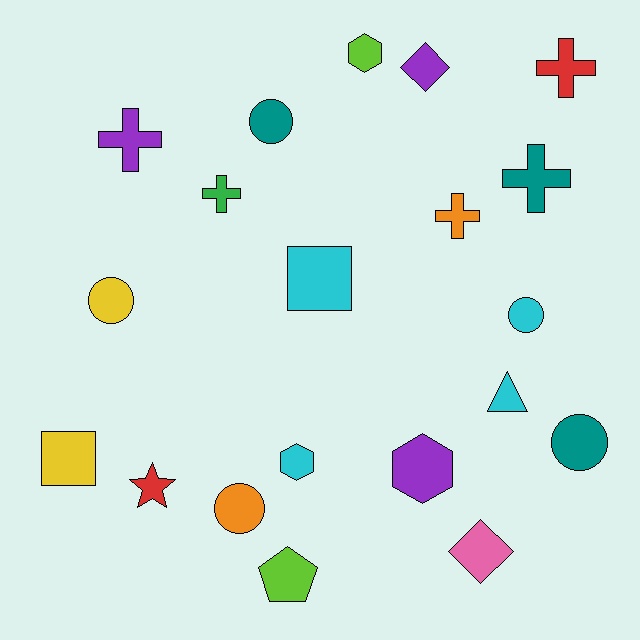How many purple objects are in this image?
There are 3 purple objects.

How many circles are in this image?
There are 5 circles.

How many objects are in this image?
There are 20 objects.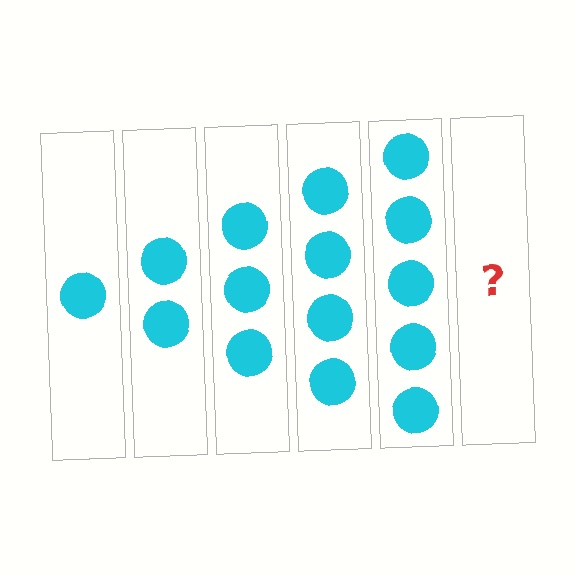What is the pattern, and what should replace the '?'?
The pattern is that each step adds one more circle. The '?' should be 6 circles.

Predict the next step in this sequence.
The next step is 6 circles.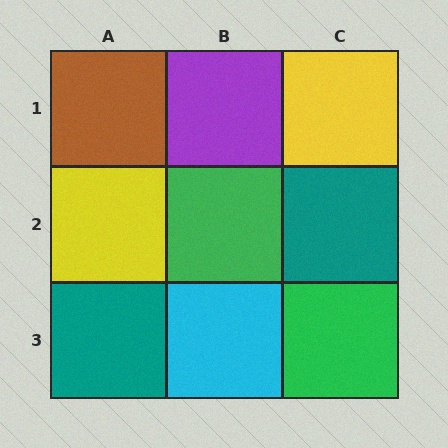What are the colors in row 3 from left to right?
Teal, cyan, green.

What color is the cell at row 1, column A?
Brown.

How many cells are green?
2 cells are green.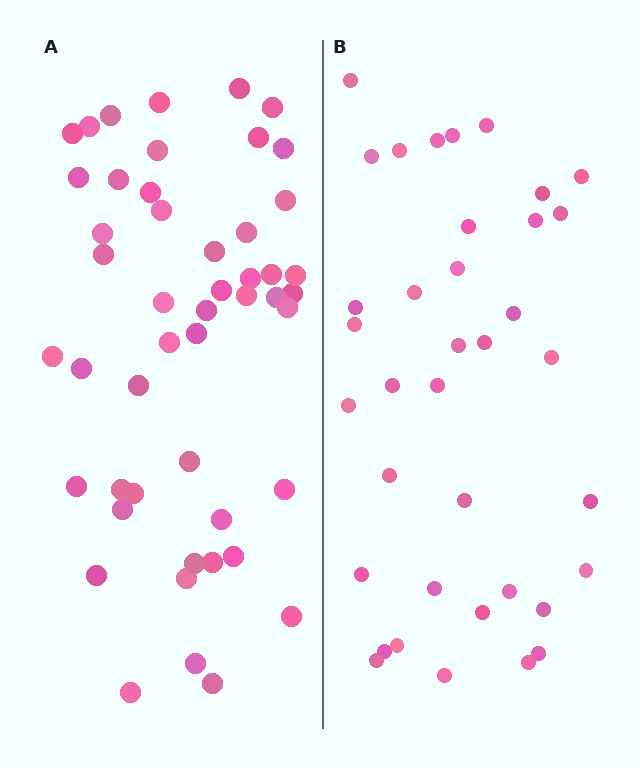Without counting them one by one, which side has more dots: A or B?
Region A (the left region) has more dots.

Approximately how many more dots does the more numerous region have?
Region A has roughly 12 or so more dots than region B.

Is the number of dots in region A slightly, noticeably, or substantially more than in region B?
Region A has noticeably more, but not dramatically so. The ratio is roughly 1.3 to 1.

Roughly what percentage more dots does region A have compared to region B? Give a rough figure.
About 30% more.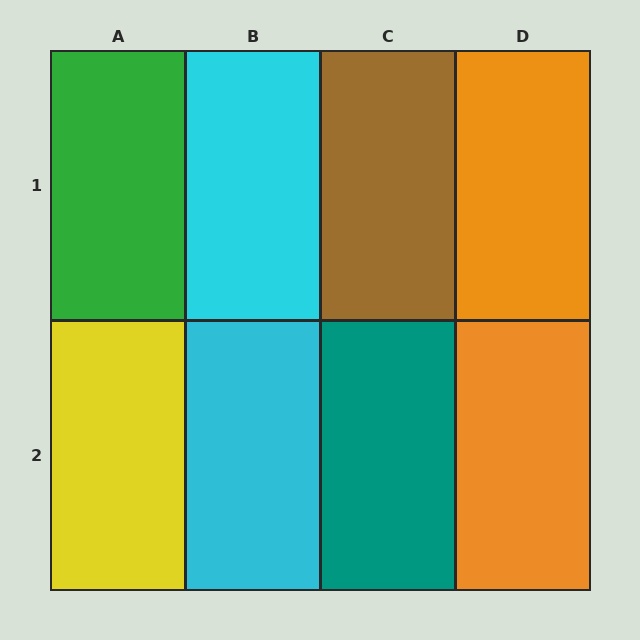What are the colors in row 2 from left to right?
Yellow, cyan, teal, orange.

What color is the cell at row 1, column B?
Cyan.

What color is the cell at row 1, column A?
Green.